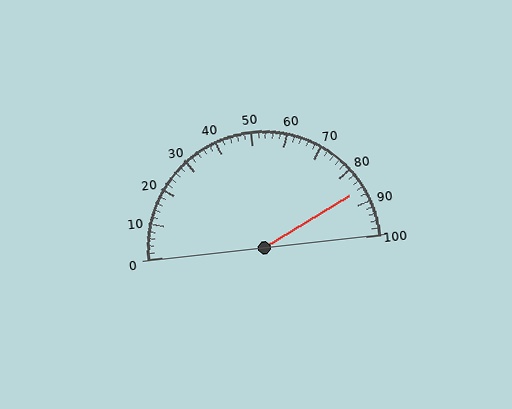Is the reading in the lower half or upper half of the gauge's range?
The reading is in the upper half of the range (0 to 100).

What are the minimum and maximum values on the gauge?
The gauge ranges from 0 to 100.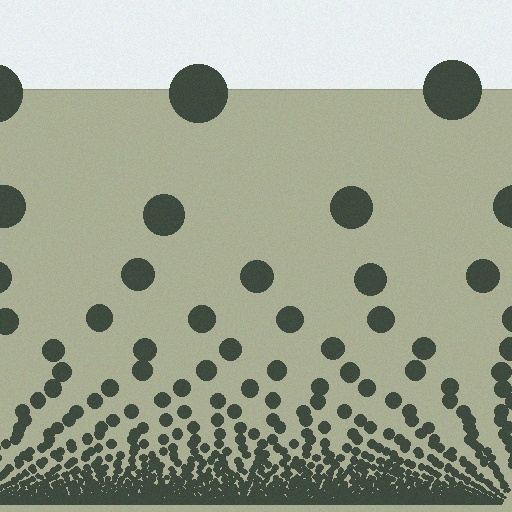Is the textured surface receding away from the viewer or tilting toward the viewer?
The surface appears to tilt toward the viewer. Texture elements get larger and sparser toward the top.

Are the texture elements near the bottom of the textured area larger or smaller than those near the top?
Smaller. The gradient is inverted — elements near the bottom are smaller and denser.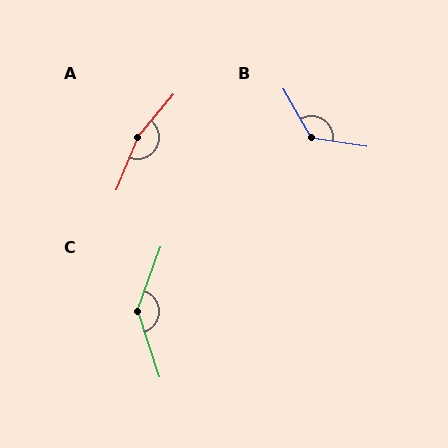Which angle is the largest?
A, at approximately 163 degrees.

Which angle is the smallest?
B, at approximately 129 degrees.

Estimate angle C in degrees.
Approximately 142 degrees.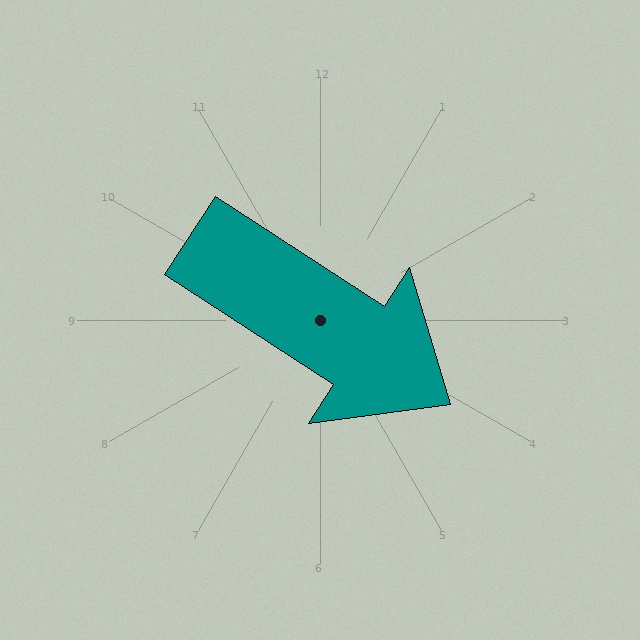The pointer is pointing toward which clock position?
Roughly 4 o'clock.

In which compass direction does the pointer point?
Southeast.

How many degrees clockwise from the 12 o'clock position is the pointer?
Approximately 123 degrees.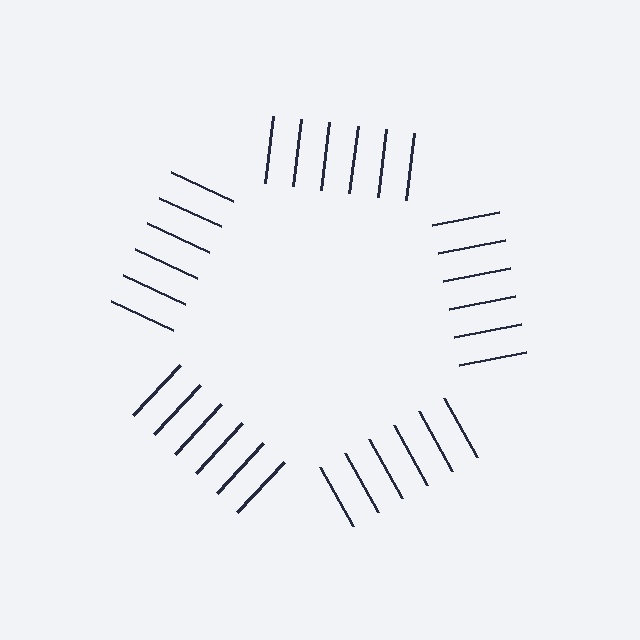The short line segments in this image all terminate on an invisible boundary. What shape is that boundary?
An illusory pentagon — the line segments terminate on its edges but no continuous stroke is drawn.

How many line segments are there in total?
30 — 6 along each of the 5 edges.